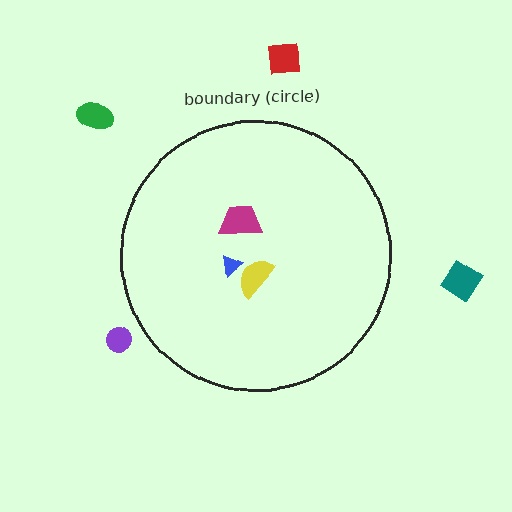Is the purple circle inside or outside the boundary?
Outside.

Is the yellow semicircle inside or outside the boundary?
Inside.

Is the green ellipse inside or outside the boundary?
Outside.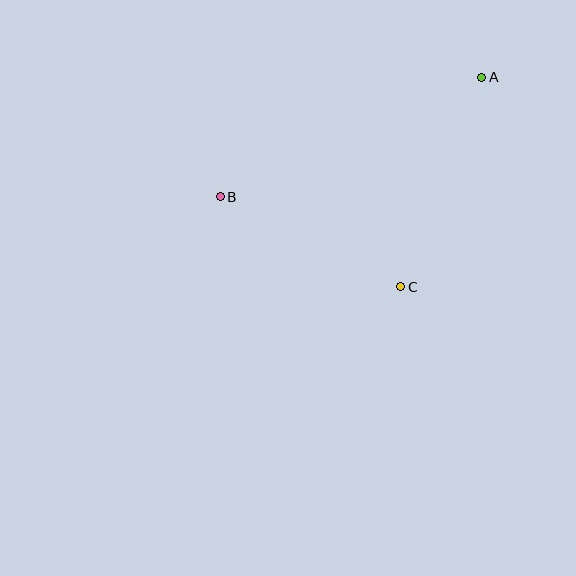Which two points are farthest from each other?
Points A and B are farthest from each other.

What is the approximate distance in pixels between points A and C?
The distance between A and C is approximately 225 pixels.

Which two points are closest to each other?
Points B and C are closest to each other.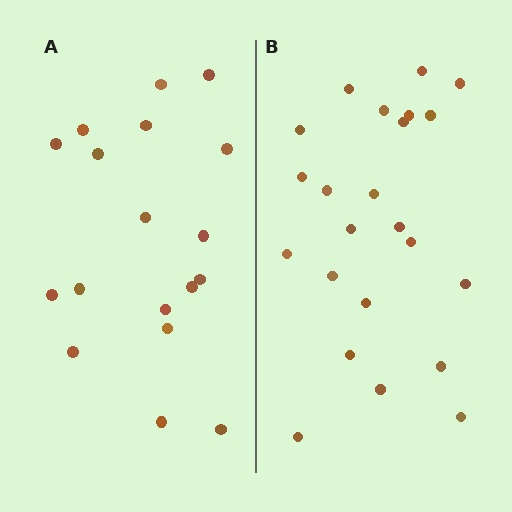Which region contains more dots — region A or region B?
Region B (the right region) has more dots.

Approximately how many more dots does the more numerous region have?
Region B has about 5 more dots than region A.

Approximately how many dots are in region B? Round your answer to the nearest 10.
About 20 dots. (The exact count is 23, which rounds to 20.)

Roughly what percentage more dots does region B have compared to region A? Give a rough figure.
About 30% more.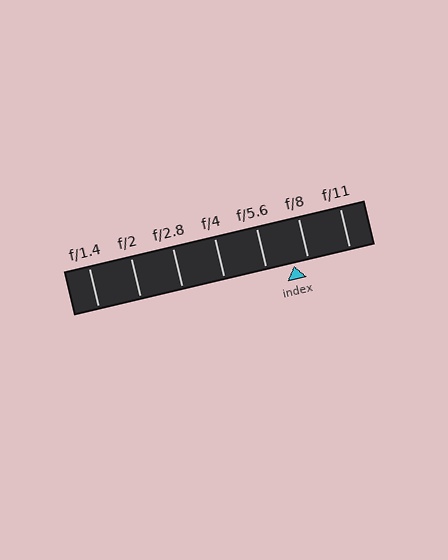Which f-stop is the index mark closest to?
The index mark is closest to f/8.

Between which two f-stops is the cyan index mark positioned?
The index mark is between f/5.6 and f/8.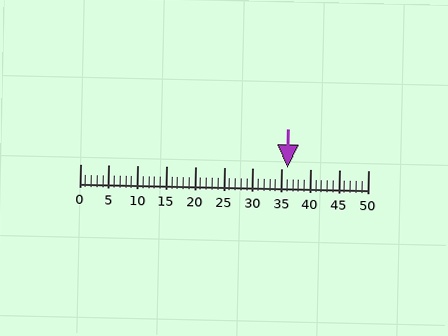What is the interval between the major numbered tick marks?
The major tick marks are spaced 5 units apart.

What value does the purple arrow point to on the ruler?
The purple arrow points to approximately 36.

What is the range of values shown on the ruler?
The ruler shows values from 0 to 50.